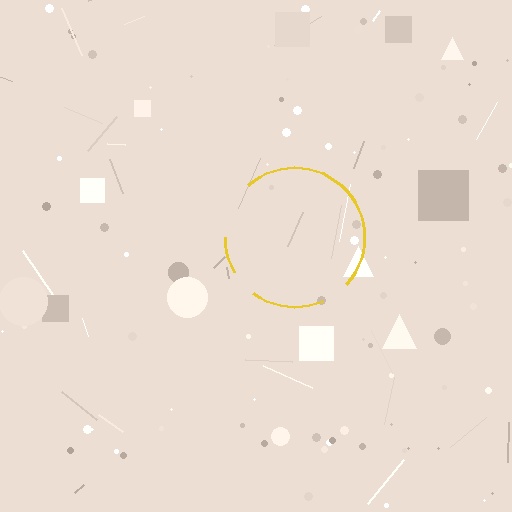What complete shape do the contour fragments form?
The contour fragments form a circle.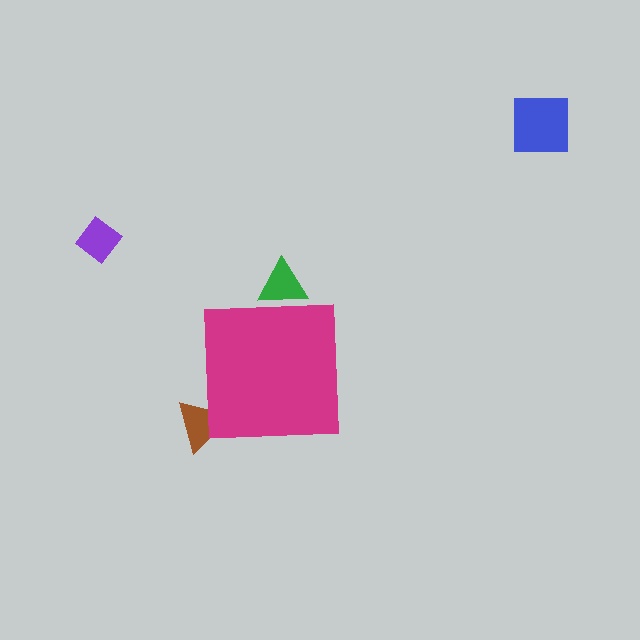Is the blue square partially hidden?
No, the blue square is fully visible.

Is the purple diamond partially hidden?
No, the purple diamond is fully visible.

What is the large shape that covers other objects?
A magenta square.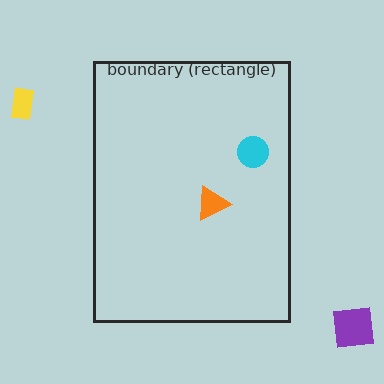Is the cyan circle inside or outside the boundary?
Inside.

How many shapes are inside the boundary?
2 inside, 2 outside.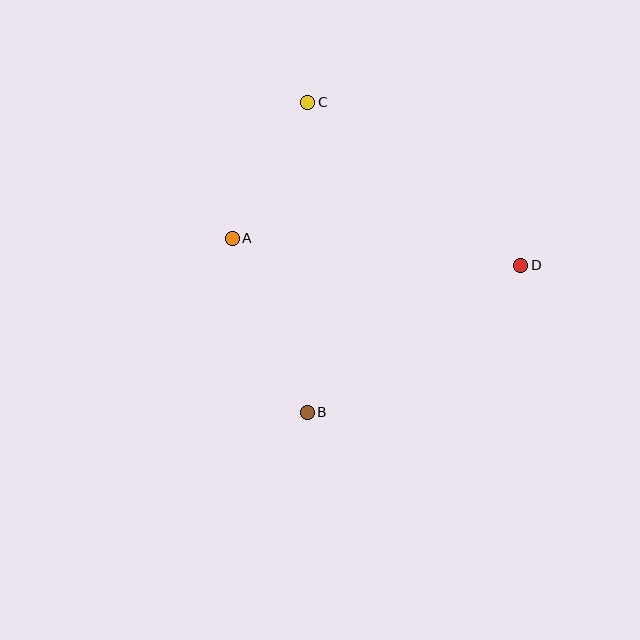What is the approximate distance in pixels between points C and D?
The distance between C and D is approximately 268 pixels.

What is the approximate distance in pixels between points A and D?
The distance between A and D is approximately 290 pixels.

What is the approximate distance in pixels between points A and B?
The distance between A and B is approximately 189 pixels.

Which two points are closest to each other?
Points A and C are closest to each other.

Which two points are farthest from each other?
Points B and C are farthest from each other.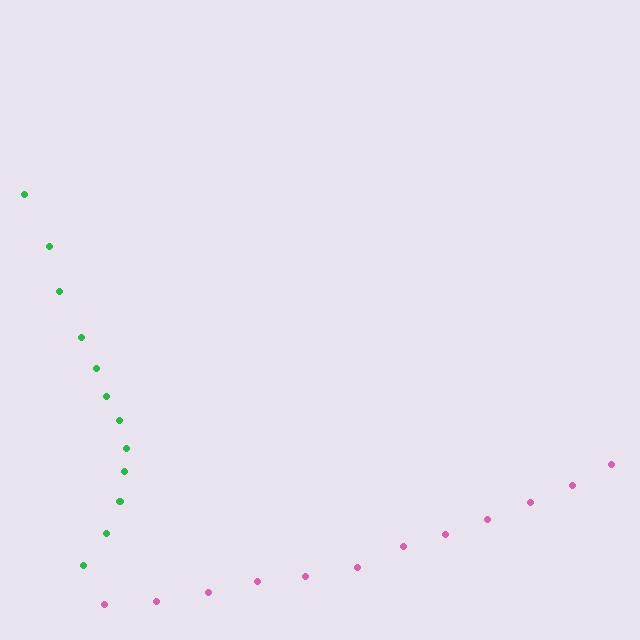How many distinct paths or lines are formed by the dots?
There are 2 distinct paths.